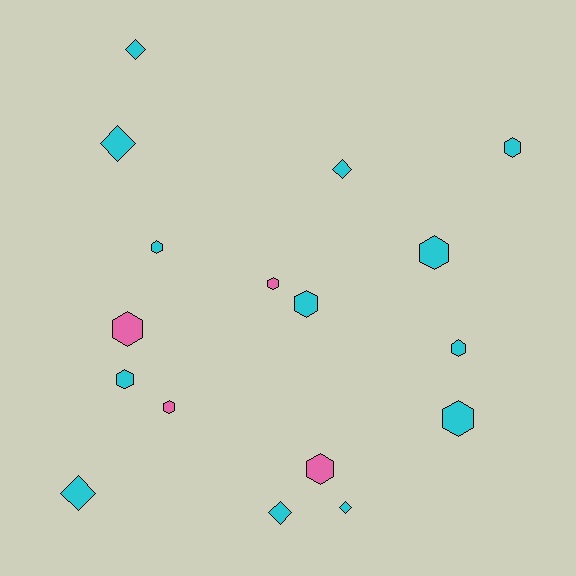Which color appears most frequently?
Cyan, with 13 objects.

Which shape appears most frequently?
Hexagon, with 11 objects.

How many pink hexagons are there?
There are 4 pink hexagons.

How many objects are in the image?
There are 17 objects.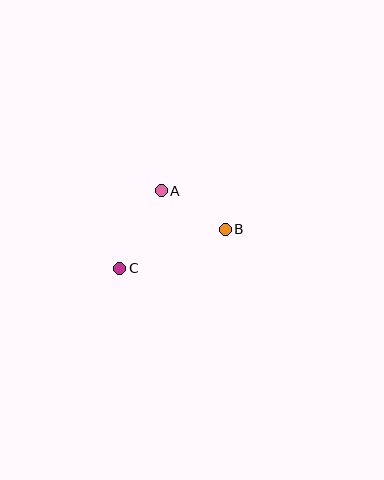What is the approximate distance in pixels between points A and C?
The distance between A and C is approximately 88 pixels.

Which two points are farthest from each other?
Points B and C are farthest from each other.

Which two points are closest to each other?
Points A and B are closest to each other.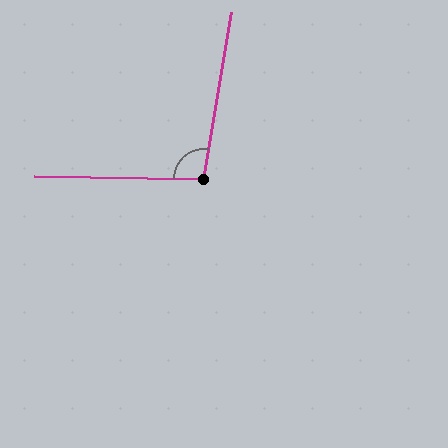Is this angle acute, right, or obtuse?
It is obtuse.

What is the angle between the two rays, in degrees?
Approximately 99 degrees.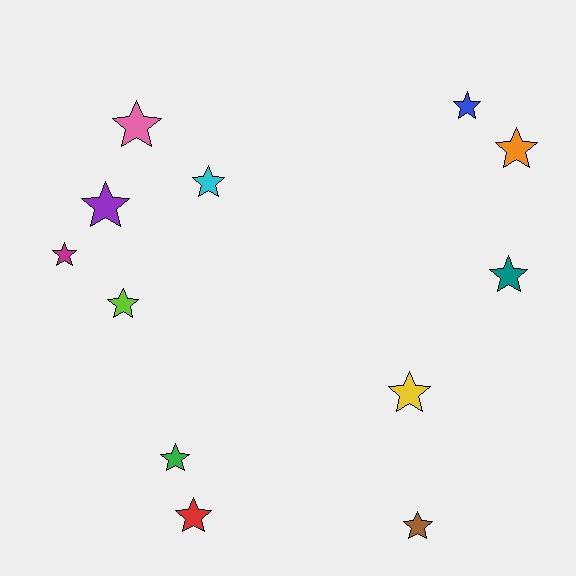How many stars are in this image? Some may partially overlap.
There are 12 stars.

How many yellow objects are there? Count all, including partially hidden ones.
There is 1 yellow object.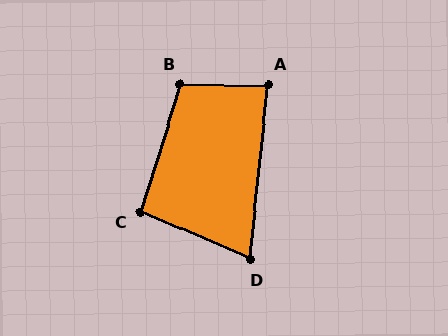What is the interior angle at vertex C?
Approximately 96 degrees (obtuse).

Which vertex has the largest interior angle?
B, at approximately 107 degrees.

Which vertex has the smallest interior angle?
D, at approximately 73 degrees.